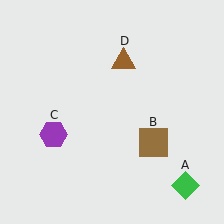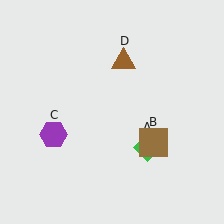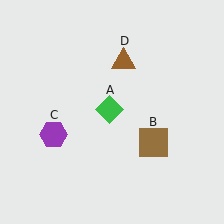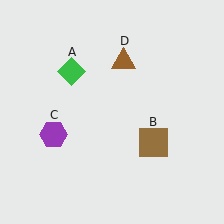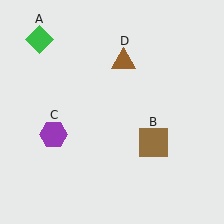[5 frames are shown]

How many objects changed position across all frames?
1 object changed position: green diamond (object A).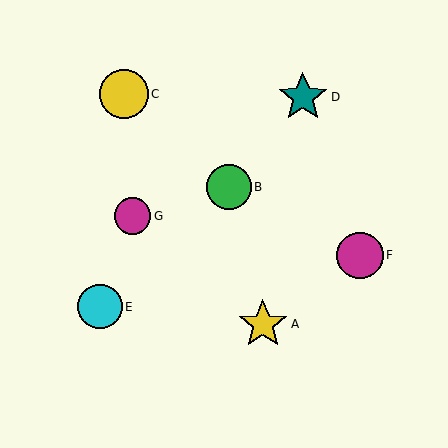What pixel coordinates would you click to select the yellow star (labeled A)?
Click at (263, 324) to select the yellow star A.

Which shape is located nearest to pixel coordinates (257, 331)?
The yellow star (labeled A) at (263, 324) is nearest to that location.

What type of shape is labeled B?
Shape B is a green circle.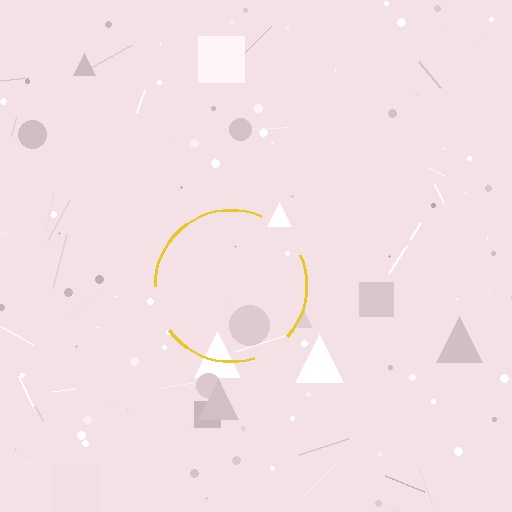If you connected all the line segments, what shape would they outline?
They would outline a circle.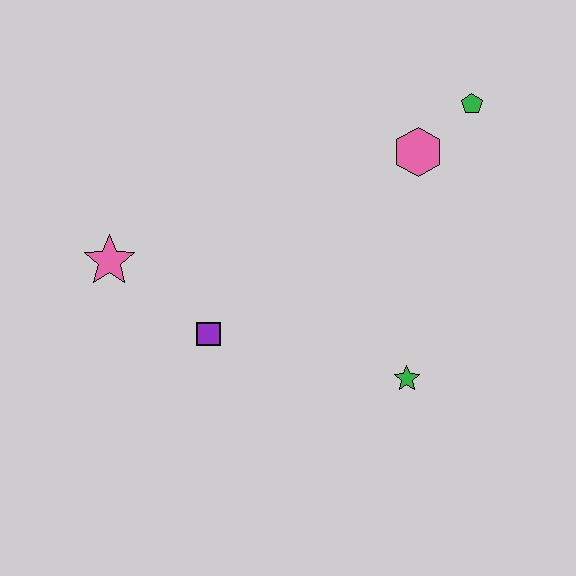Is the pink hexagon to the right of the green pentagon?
No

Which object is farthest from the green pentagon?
The pink star is farthest from the green pentagon.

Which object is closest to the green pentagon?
The pink hexagon is closest to the green pentagon.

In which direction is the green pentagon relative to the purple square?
The green pentagon is to the right of the purple square.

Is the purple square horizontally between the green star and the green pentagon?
No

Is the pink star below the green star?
No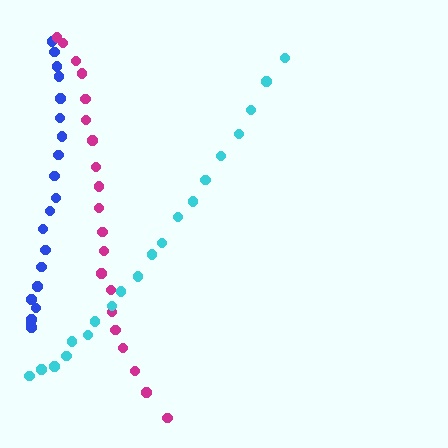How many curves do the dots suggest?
There are 3 distinct paths.